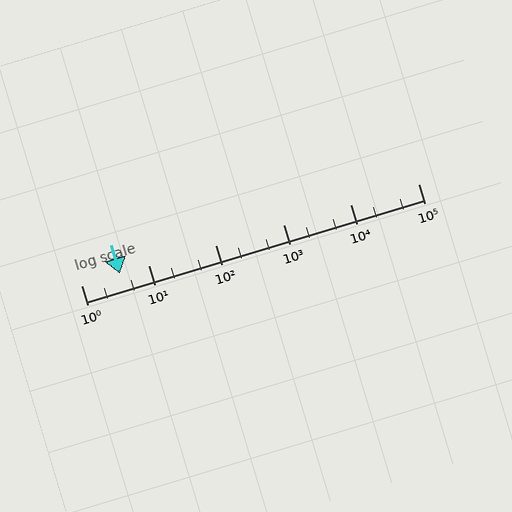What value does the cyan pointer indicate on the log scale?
The pointer indicates approximately 3.8.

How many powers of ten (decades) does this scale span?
The scale spans 5 decades, from 1 to 100000.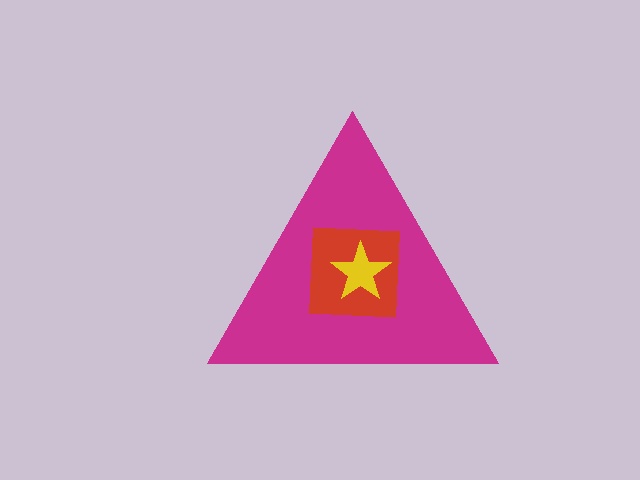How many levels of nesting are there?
3.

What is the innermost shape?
The yellow star.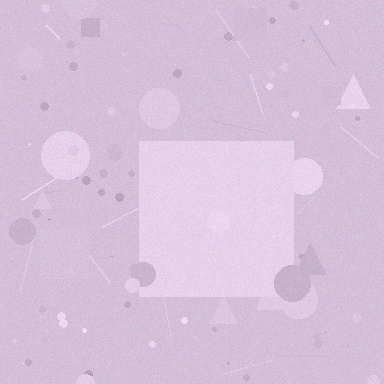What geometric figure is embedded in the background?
A square is embedded in the background.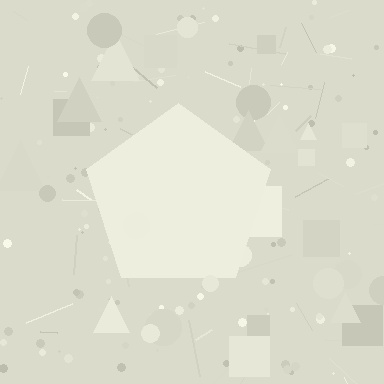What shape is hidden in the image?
A pentagon is hidden in the image.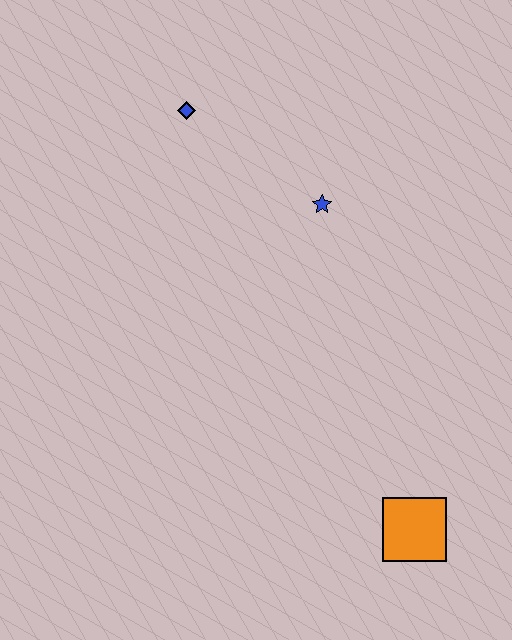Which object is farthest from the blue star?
The orange square is farthest from the blue star.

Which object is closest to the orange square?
The blue star is closest to the orange square.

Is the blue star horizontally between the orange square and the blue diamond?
Yes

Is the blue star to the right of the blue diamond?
Yes